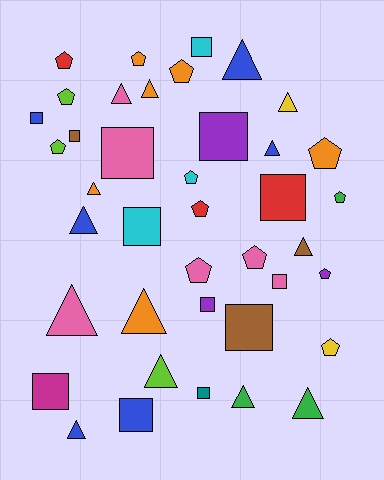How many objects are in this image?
There are 40 objects.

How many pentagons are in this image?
There are 13 pentagons.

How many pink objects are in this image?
There are 6 pink objects.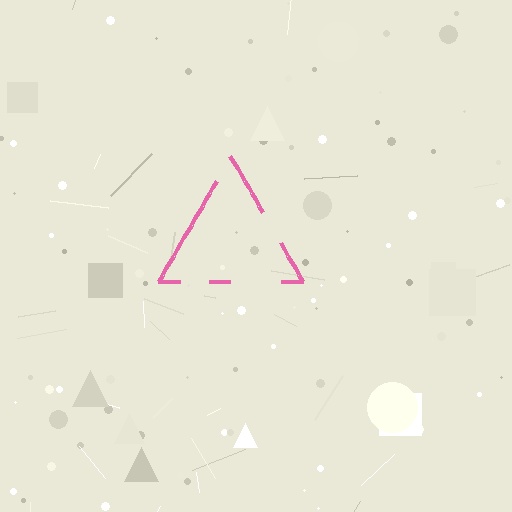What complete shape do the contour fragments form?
The contour fragments form a triangle.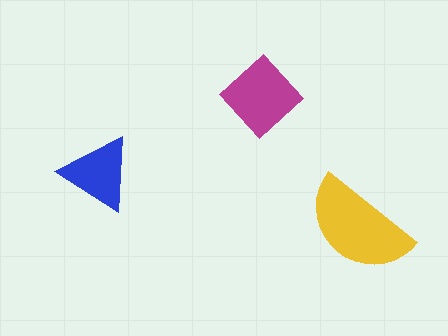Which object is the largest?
The yellow semicircle.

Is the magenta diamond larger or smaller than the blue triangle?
Larger.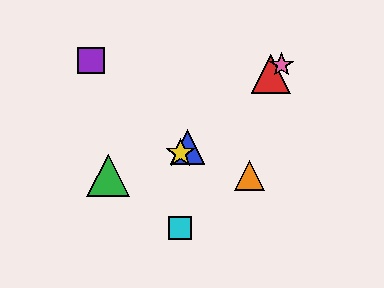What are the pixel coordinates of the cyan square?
The cyan square is at (180, 228).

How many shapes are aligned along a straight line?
4 shapes (the red triangle, the blue triangle, the yellow star, the pink star) are aligned along a straight line.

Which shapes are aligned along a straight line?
The red triangle, the blue triangle, the yellow star, the pink star are aligned along a straight line.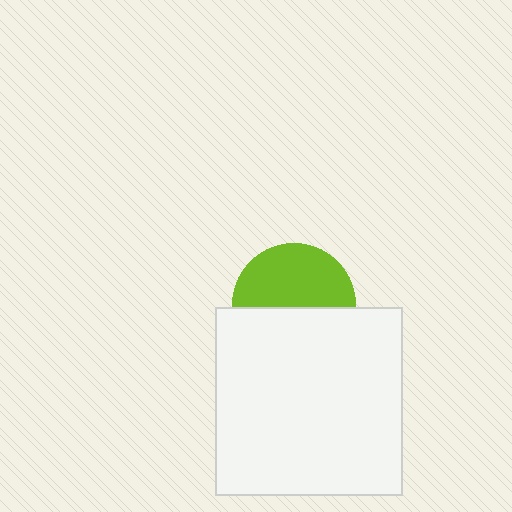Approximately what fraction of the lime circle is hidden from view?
Roughly 47% of the lime circle is hidden behind the white square.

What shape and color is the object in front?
The object in front is a white square.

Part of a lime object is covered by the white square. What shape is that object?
It is a circle.